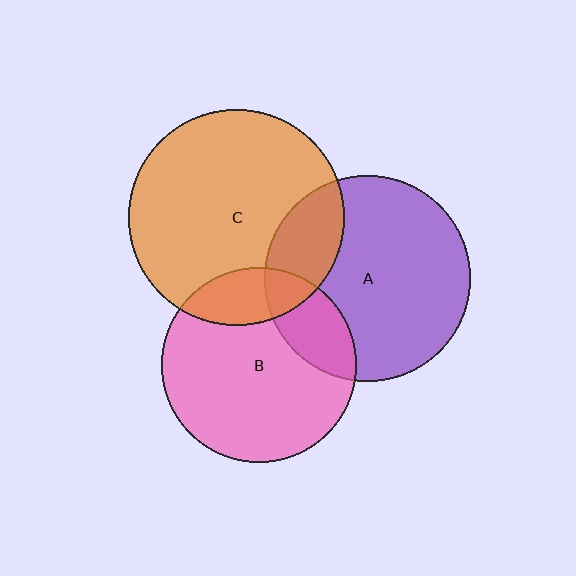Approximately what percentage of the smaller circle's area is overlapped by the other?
Approximately 20%.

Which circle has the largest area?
Circle C (orange).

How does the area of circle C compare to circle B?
Approximately 1.2 times.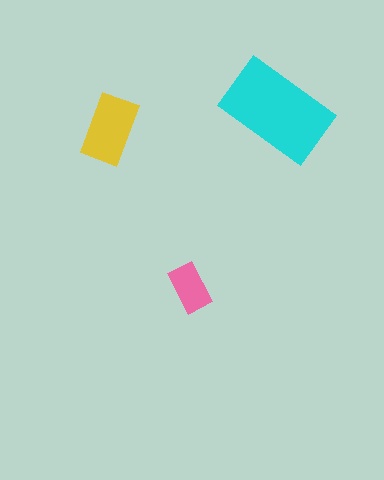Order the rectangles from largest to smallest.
the cyan one, the yellow one, the pink one.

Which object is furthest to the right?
The cyan rectangle is rightmost.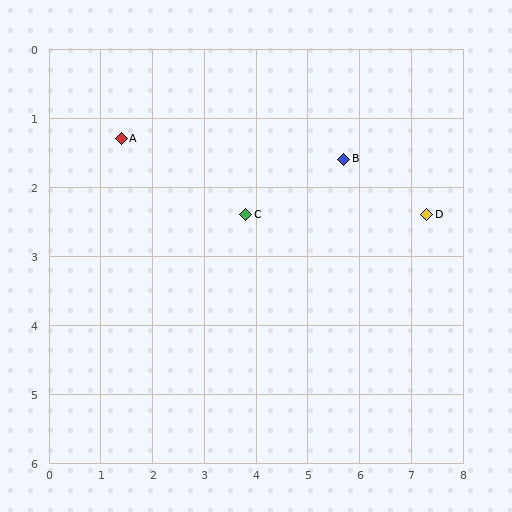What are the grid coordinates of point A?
Point A is at approximately (1.4, 1.3).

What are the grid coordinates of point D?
Point D is at approximately (7.3, 2.4).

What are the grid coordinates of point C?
Point C is at approximately (3.8, 2.4).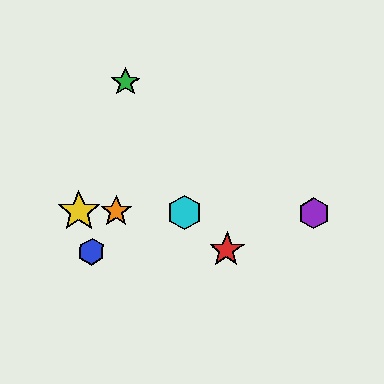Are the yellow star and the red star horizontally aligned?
No, the yellow star is at y≈211 and the red star is at y≈250.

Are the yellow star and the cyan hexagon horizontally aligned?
Yes, both are at y≈211.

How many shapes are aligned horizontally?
4 shapes (the yellow star, the purple hexagon, the orange star, the cyan hexagon) are aligned horizontally.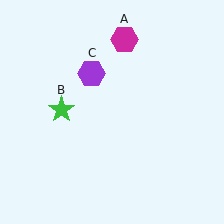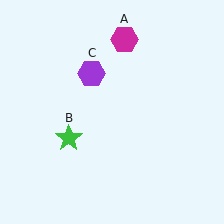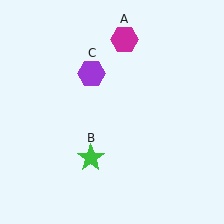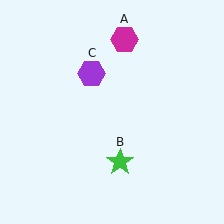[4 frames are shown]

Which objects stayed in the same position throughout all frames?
Magenta hexagon (object A) and purple hexagon (object C) remained stationary.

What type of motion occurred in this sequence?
The green star (object B) rotated counterclockwise around the center of the scene.